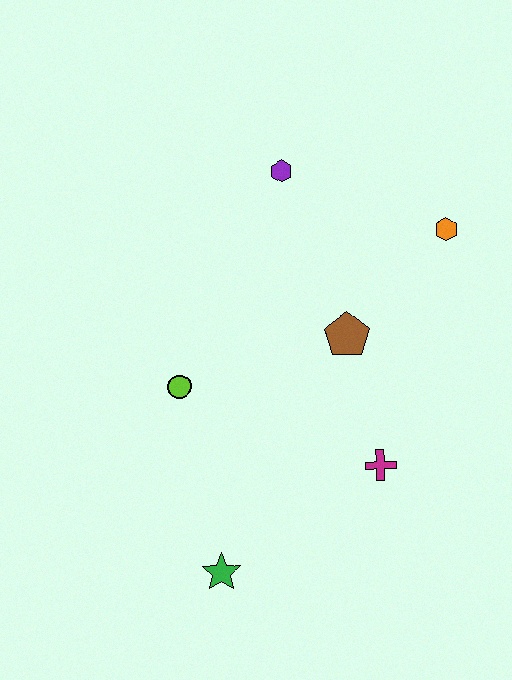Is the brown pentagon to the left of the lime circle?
No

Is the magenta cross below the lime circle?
Yes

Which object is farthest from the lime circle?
The orange hexagon is farthest from the lime circle.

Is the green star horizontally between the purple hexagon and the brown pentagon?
No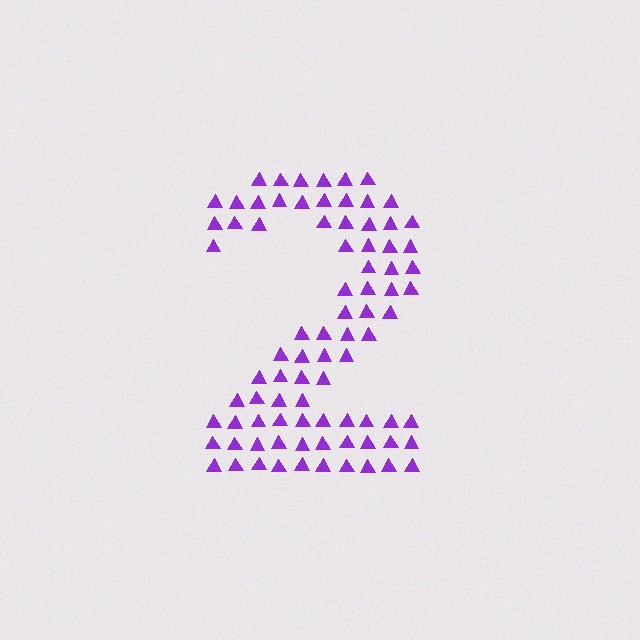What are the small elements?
The small elements are triangles.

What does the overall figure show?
The overall figure shows the digit 2.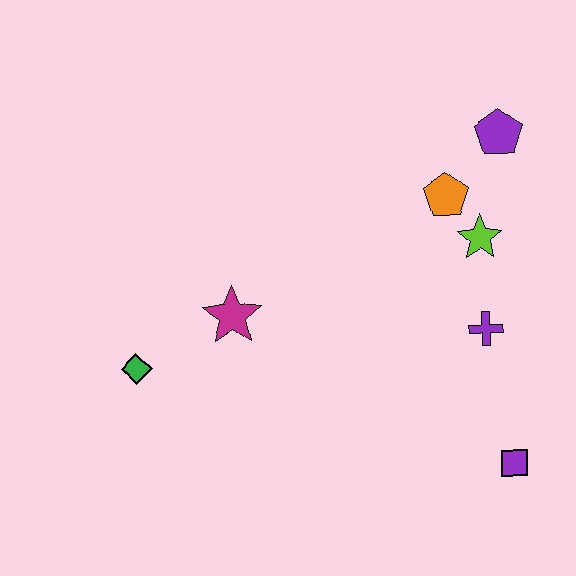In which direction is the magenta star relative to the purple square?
The magenta star is to the left of the purple square.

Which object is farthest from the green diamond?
The purple pentagon is farthest from the green diamond.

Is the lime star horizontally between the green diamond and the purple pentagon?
Yes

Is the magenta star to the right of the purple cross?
No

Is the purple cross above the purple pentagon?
No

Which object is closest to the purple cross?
The lime star is closest to the purple cross.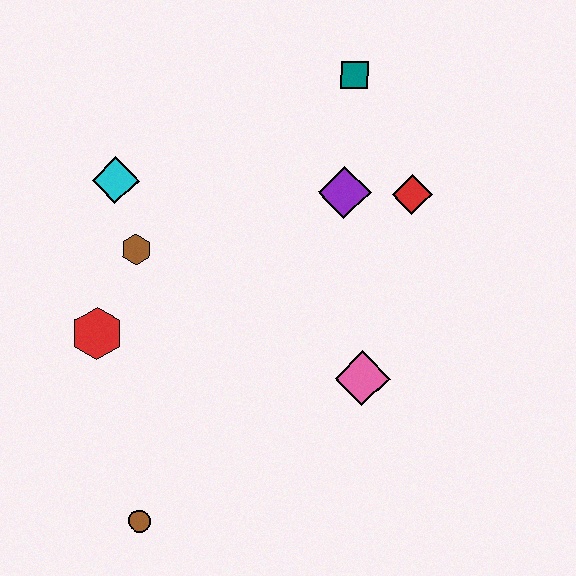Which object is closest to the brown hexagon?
The cyan diamond is closest to the brown hexagon.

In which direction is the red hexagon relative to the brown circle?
The red hexagon is above the brown circle.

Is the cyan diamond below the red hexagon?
No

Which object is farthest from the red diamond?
The brown circle is farthest from the red diamond.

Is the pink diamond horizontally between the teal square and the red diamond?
Yes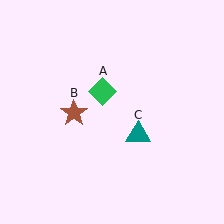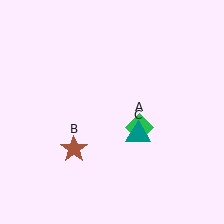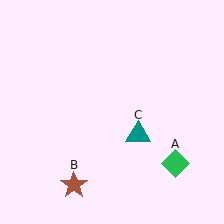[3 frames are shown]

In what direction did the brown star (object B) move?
The brown star (object B) moved down.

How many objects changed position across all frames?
2 objects changed position: green diamond (object A), brown star (object B).